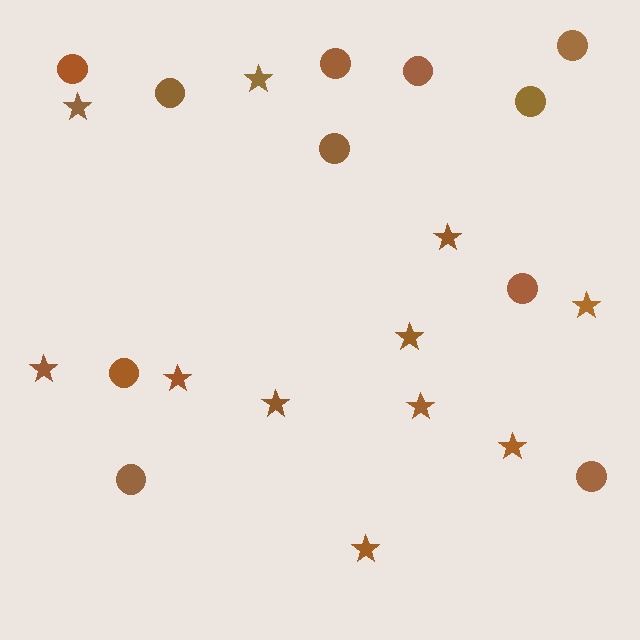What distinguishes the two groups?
There are 2 groups: one group of circles (11) and one group of stars (11).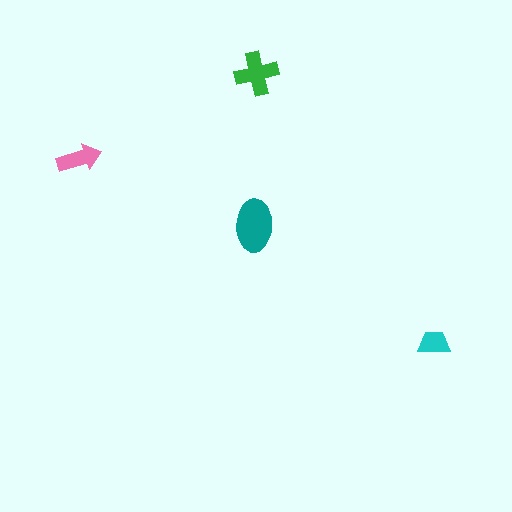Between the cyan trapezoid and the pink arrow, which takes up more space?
The pink arrow.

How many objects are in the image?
There are 4 objects in the image.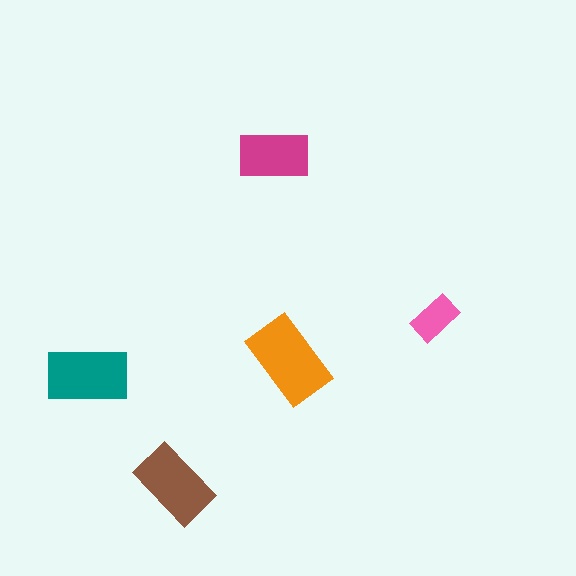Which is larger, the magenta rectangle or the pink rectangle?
The magenta one.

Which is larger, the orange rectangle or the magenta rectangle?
The orange one.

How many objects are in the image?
There are 5 objects in the image.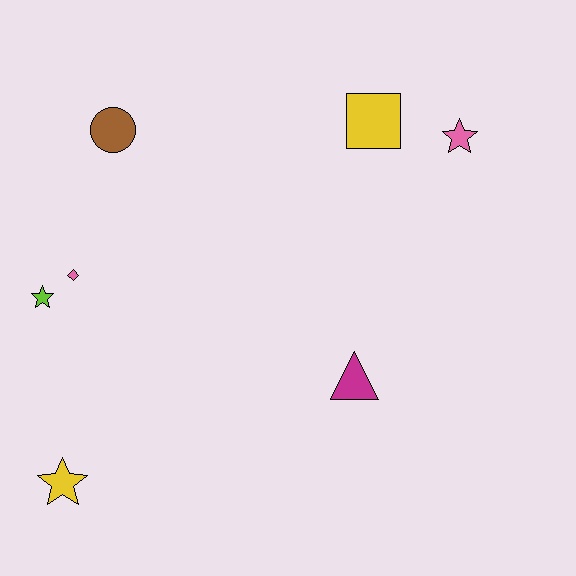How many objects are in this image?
There are 7 objects.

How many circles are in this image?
There is 1 circle.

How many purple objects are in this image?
There are no purple objects.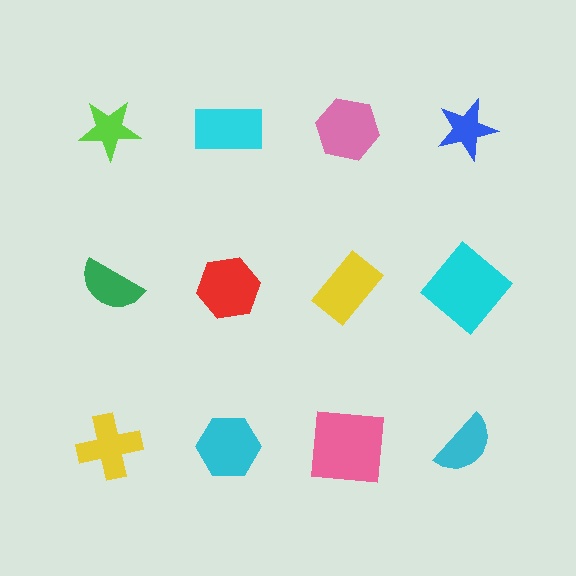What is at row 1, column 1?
A lime star.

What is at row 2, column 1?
A green semicircle.